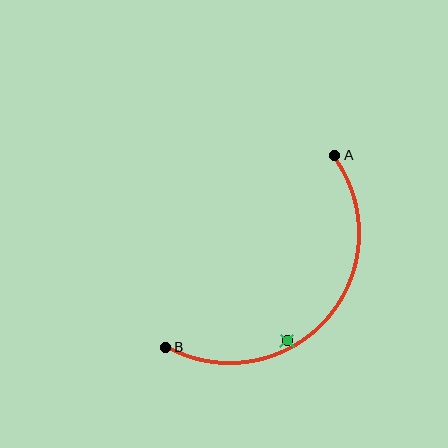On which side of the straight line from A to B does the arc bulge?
The arc bulges below and to the right of the straight line connecting A and B.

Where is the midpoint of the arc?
The arc midpoint is the point on the curve farthest from the straight line joining A and B. It sits below and to the right of that line.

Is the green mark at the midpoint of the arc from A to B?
No — the green mark does not lie on the arc at all. It sits slightly inside the curve.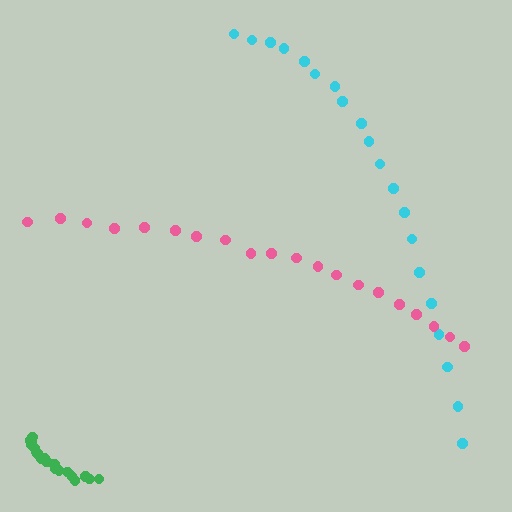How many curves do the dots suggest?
There are 3 distinct paths.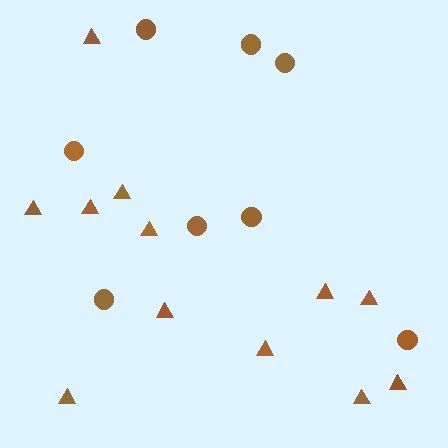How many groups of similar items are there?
There are 2 groups: one group of triangles (12) and one group of circles (8).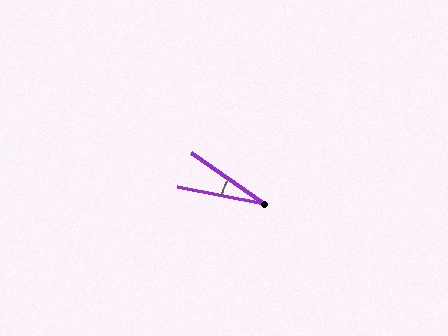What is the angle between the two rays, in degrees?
Approximately 24 degrees.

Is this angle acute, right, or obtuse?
It is acute.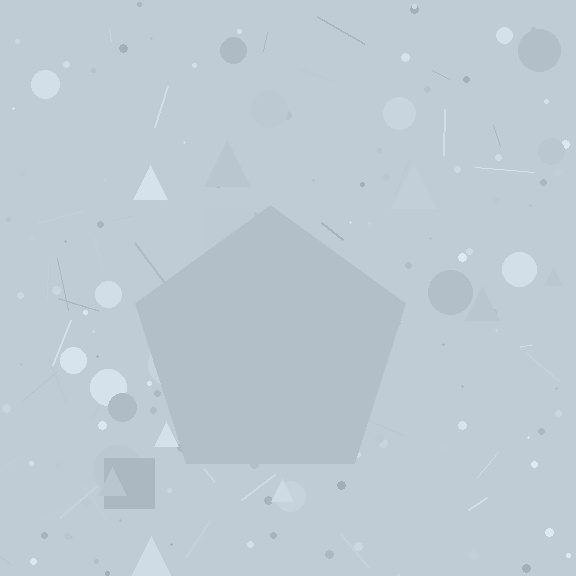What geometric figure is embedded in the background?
A pentagon is embedded in the background.